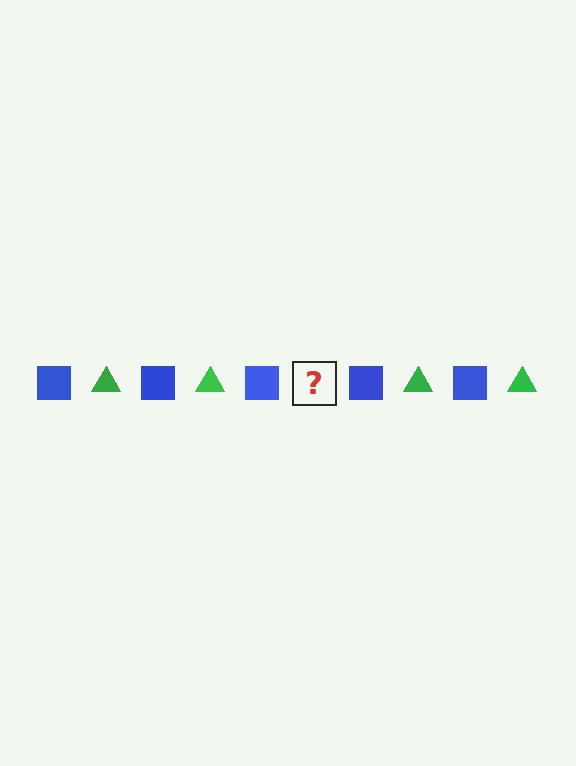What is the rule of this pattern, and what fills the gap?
The rule is that the pattern alternates between blue square and green triangle. The gap should be filled with a green triangle.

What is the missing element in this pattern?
The missing element is a green triangle.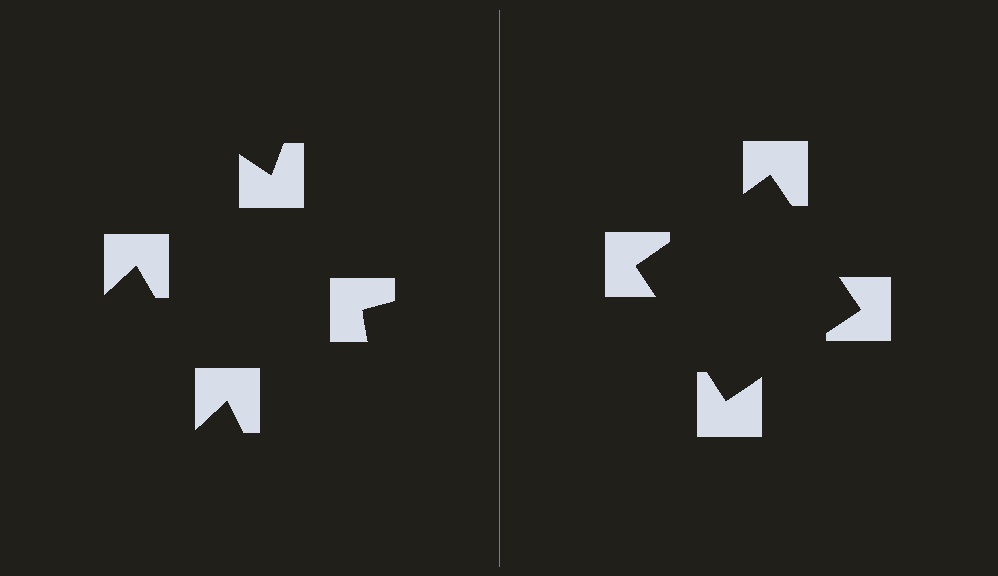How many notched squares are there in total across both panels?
8 — 4 on each side.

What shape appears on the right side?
An illusory square.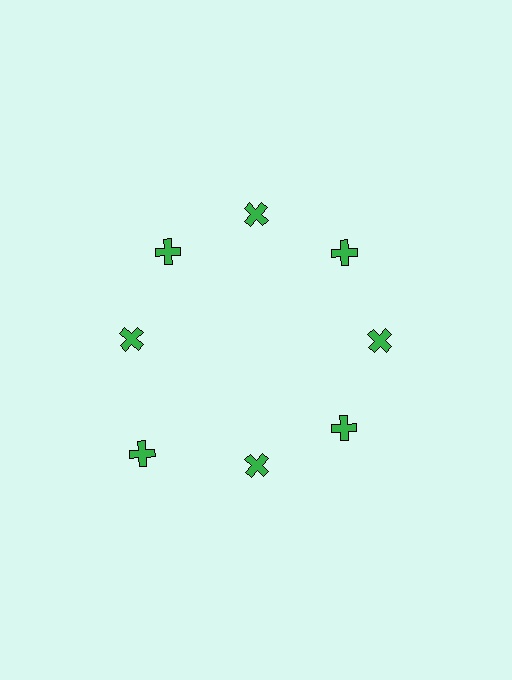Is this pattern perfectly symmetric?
No. The 8 green crosses are arranged in a ring, but one element near the 8 o'clock position is pushed outward from the center, breaking the 8-fold rotational symmetry.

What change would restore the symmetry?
The symmetry would be restored by moving it inward, back onto the ring so that all 8 crosses sit at equal angles and equal distance from the center.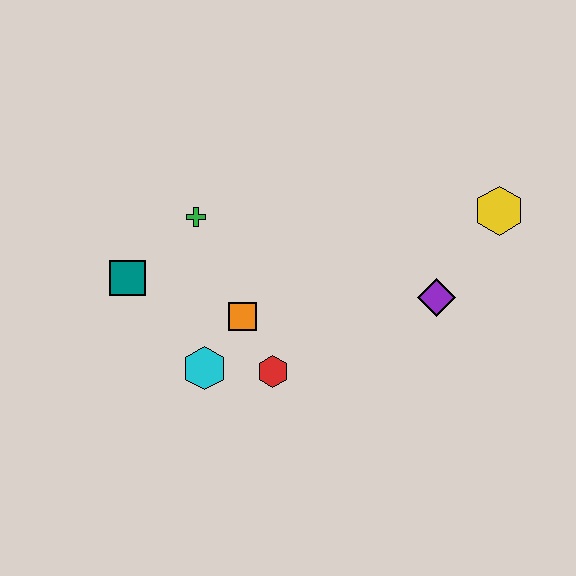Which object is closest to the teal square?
The green cross is closest to the teal square.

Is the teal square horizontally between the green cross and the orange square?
No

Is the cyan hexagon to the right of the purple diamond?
No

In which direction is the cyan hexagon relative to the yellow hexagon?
The cyan hexagon is to the left of the yellow hexagon.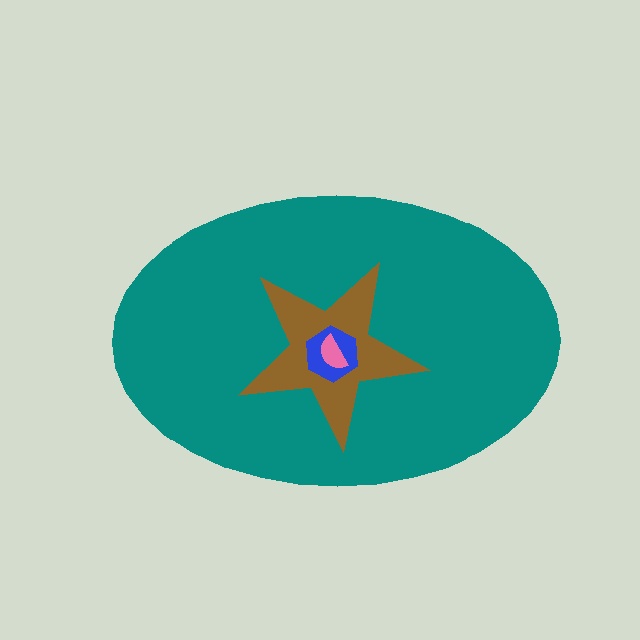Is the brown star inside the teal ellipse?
Yes.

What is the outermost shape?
The teal ellipse.